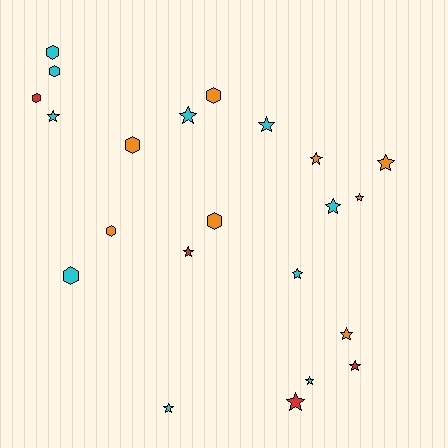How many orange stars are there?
There are 4 orange stars.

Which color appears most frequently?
Cyan, with 10 objects.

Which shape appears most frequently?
Star, with 14 objects.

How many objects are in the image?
There are 22 objects.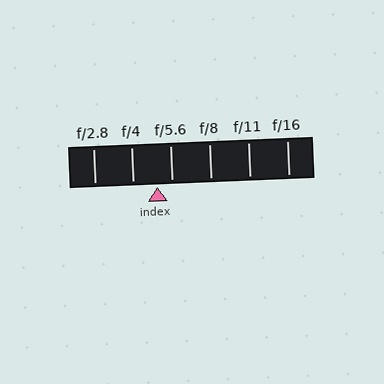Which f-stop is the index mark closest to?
The index mark is closest to f/5.6.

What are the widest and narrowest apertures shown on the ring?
The widest aperture shown is f/2.8 and the narrowest is f/16.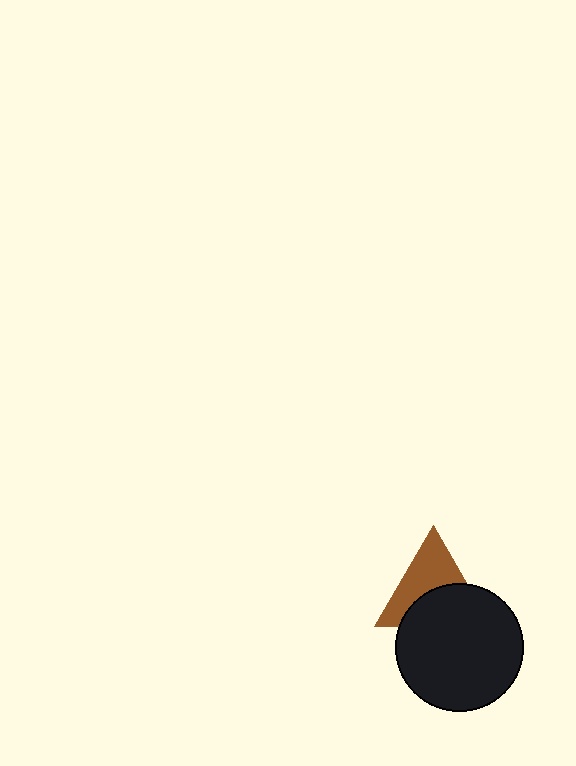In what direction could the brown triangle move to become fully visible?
The brown triangle could move up. That would shift it out from behind the black circle entirely.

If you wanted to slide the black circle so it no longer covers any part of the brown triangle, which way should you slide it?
Slide it down — that is the most direct way to separate the two shapes.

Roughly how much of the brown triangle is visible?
About half of it is visible (roughly 53%).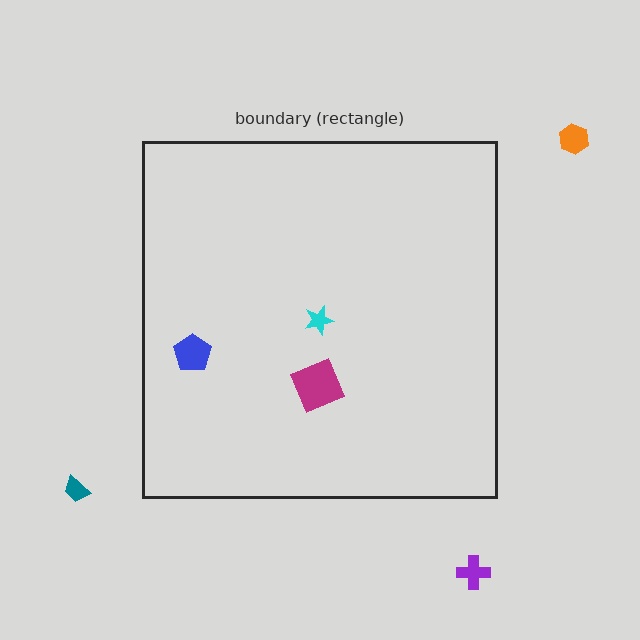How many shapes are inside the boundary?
3 inside, 3 outside.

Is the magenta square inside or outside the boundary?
Inside.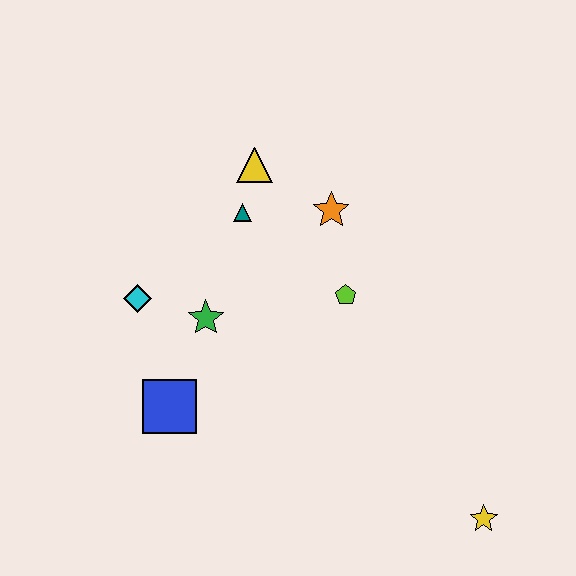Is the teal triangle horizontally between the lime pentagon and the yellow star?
No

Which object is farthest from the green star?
The yellow star is farthest from the green star.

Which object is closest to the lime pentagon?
The orange star is closest to the lime pentagon.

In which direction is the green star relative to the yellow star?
The green star is to the left of the yellow star.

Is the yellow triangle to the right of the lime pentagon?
No